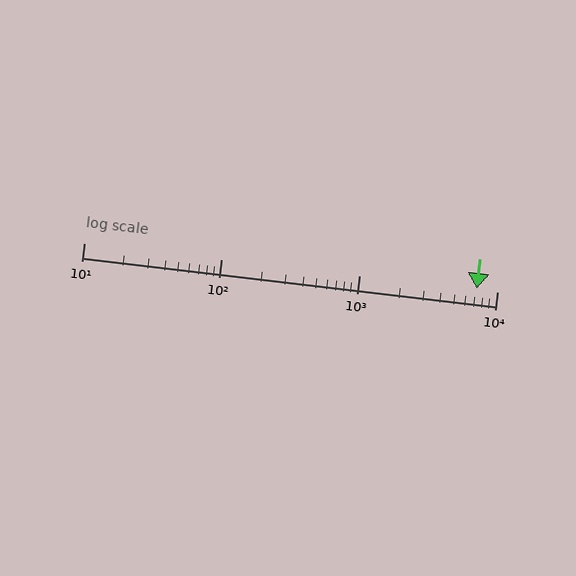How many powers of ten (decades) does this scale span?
The scale spans 3 decades, from 10 to 10000.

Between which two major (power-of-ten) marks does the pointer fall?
The pointer is between 1000 and 10000.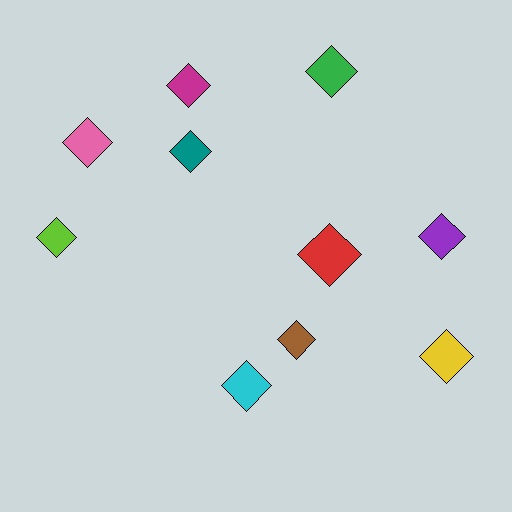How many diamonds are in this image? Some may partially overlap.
There are 10 diamonds.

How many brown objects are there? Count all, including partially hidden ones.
There is 1 brown object.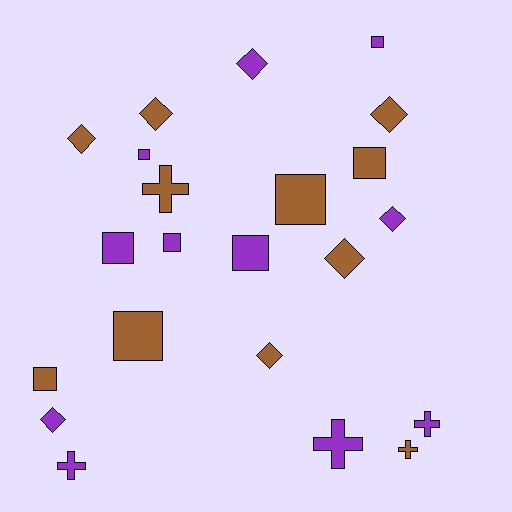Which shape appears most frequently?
Square, with 9 objects.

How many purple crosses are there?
There are 3 purple crosses.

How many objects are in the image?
There are 22 objects.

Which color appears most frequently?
Purple, with 11 objects.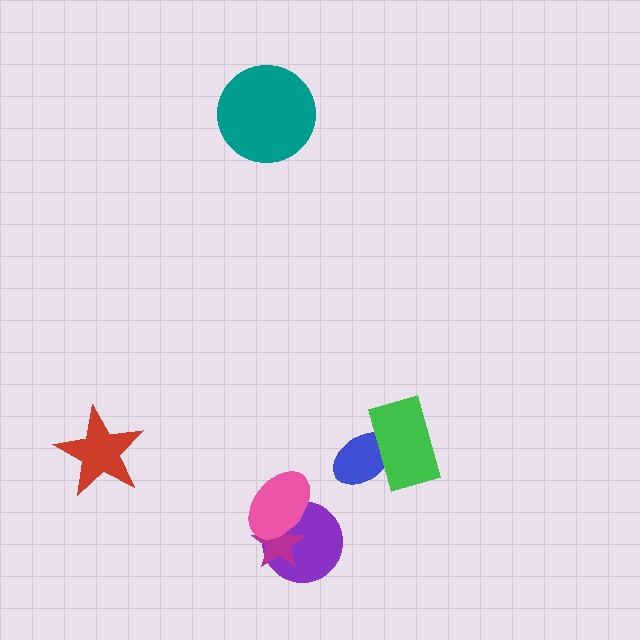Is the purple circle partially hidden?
Yes, it is partially covered by another shape.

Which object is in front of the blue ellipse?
The green rectangle is in front of the blue ellipse.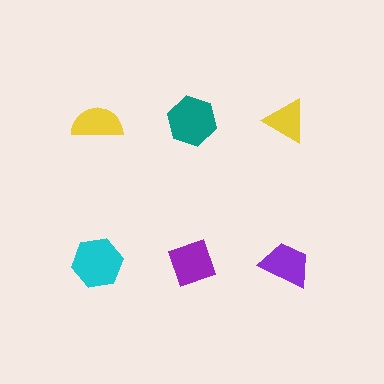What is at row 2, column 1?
A cyan hexagon.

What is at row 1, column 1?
A yellow semicircle.